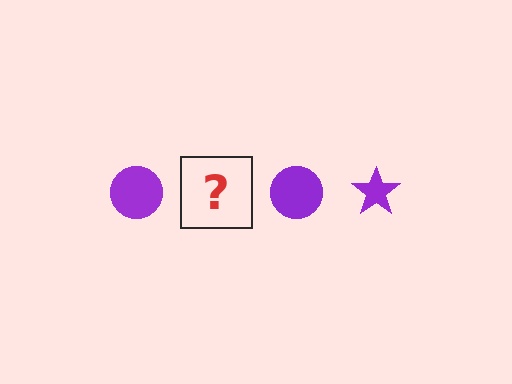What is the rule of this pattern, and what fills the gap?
The rule is that the pattern cycles through circle, star shapes in purple. The gap should be filled with a purple star.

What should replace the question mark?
The question mark should be replaced with a purple star.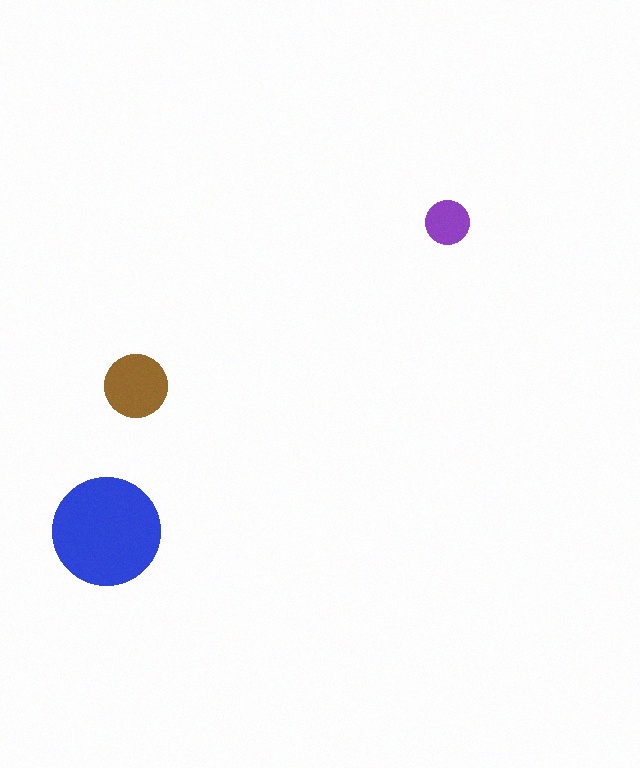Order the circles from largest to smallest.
the blue one, the brown one, the purple one.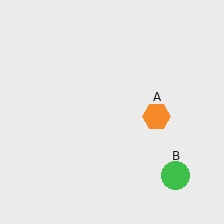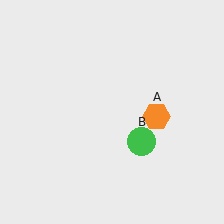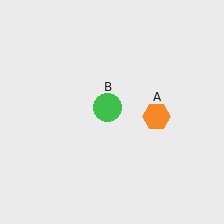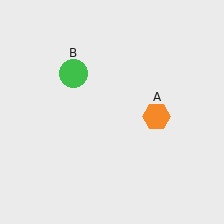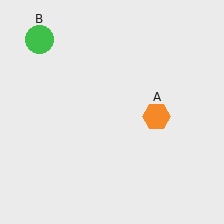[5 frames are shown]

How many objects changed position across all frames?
1 object changed position: green circle (object B).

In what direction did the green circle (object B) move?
The green circle (object B) moved up and to the left.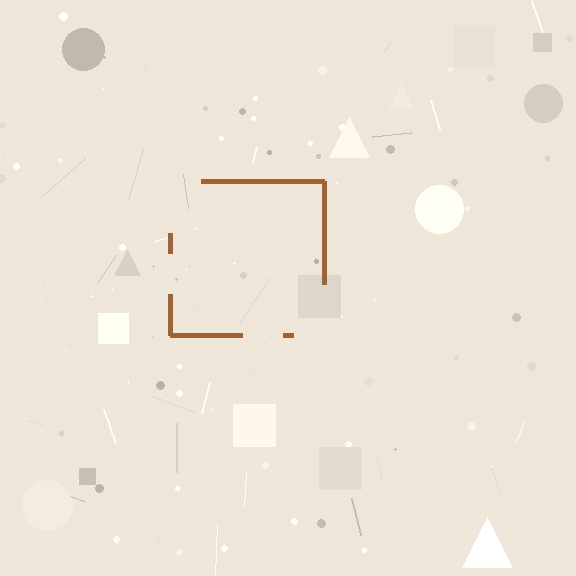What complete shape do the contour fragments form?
The contour fragments form a square.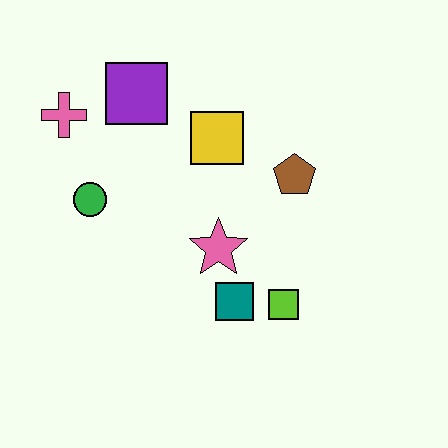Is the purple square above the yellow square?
Yes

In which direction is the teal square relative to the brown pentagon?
The teal square is below the brown pentagon.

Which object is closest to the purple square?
The pink cross is closest to the purple square.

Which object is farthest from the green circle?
The lime square is farthest from the green circle.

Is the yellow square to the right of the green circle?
Yes